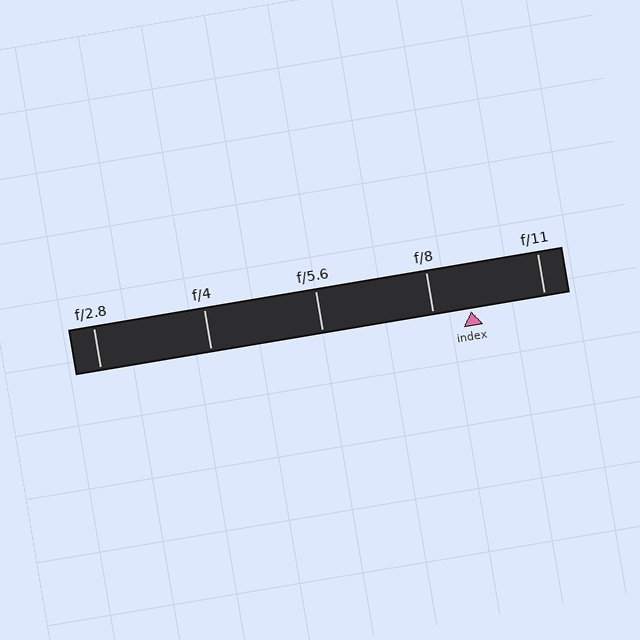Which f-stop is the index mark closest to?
The index mark is closest to f/8.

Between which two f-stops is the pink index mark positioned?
The index mark is between f/8 and f/11.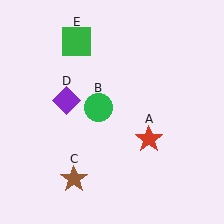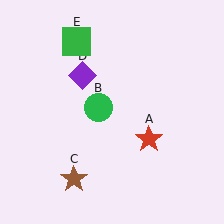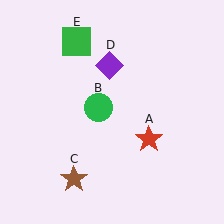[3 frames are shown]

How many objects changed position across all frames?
1 object changed position: purple diamond (object D).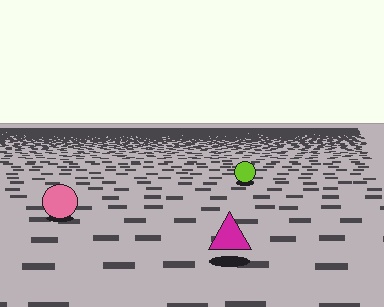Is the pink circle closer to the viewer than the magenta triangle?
No. The magenta triangle is closer — you can tell from the texture gradient: the ground texture is coarser near it.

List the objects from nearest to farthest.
From nearest to farthest: the magenta triangle, the pink circle, the lime circle.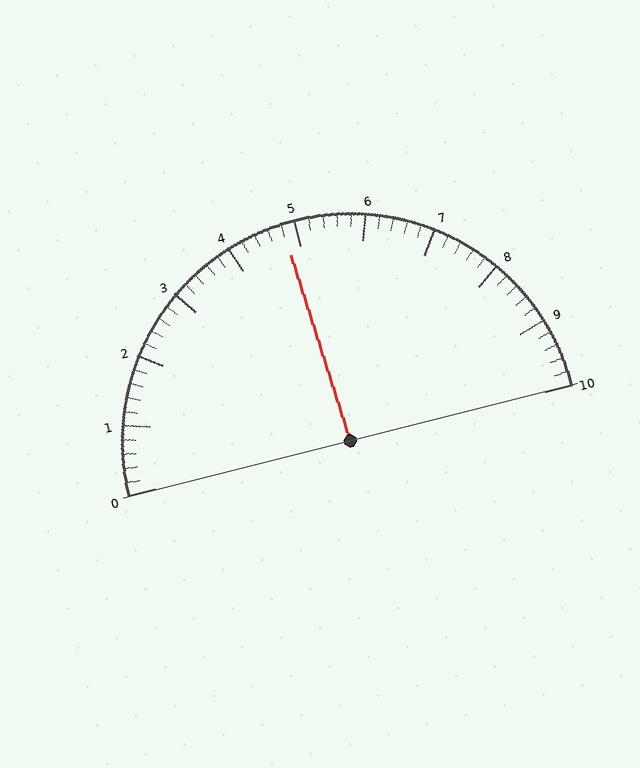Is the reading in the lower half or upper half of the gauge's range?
The reading is in the lower half of the range (0 to 10).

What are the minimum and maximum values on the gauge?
The gauge ranges from 0 to 10.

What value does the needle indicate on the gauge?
The needle indicates approximately 4.8.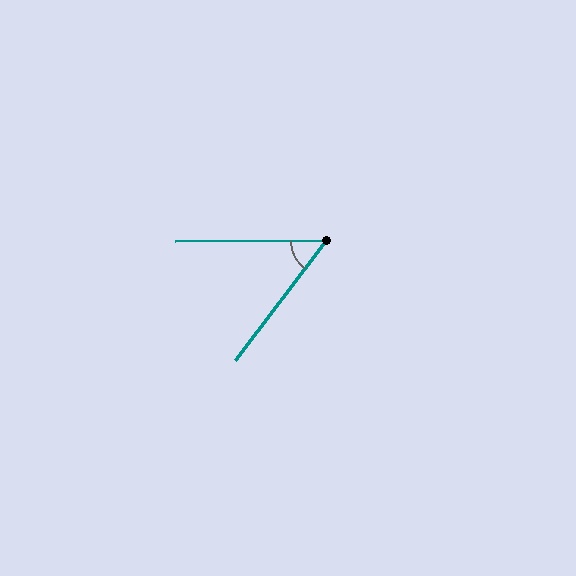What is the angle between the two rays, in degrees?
Approximately 52 degrees.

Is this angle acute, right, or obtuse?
It is acute.